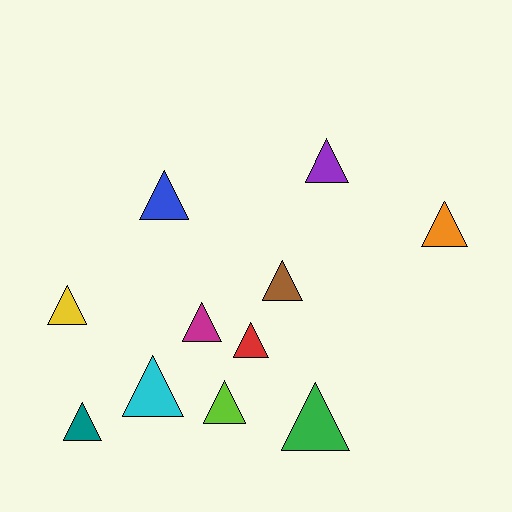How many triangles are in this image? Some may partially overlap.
There are 11 triangles.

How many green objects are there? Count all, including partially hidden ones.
There is 1 green object.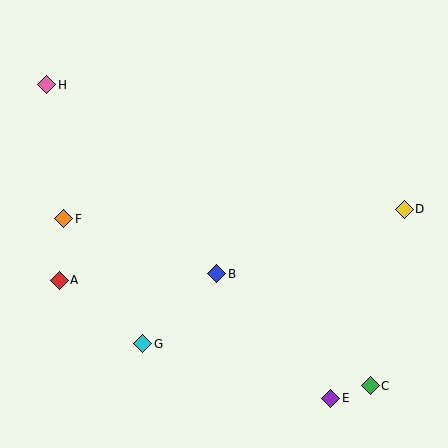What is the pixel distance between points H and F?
The distance between H and F is 135 pixels.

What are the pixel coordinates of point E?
Point E is at (331, 398).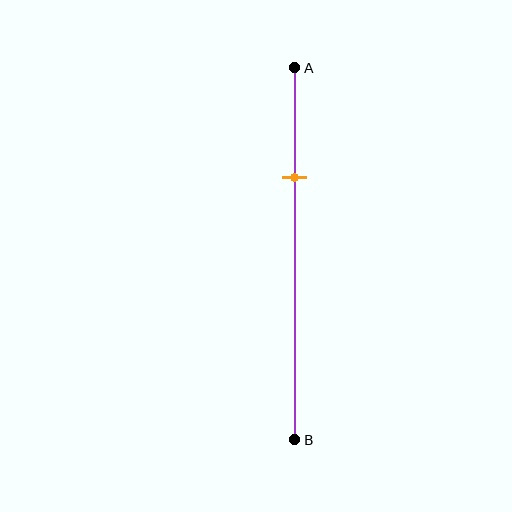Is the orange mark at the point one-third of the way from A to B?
No, the mark is at about 30% from A, not at the 33% one-third point.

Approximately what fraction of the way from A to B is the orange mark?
The orange mark is approximately 30% of the way from A to B.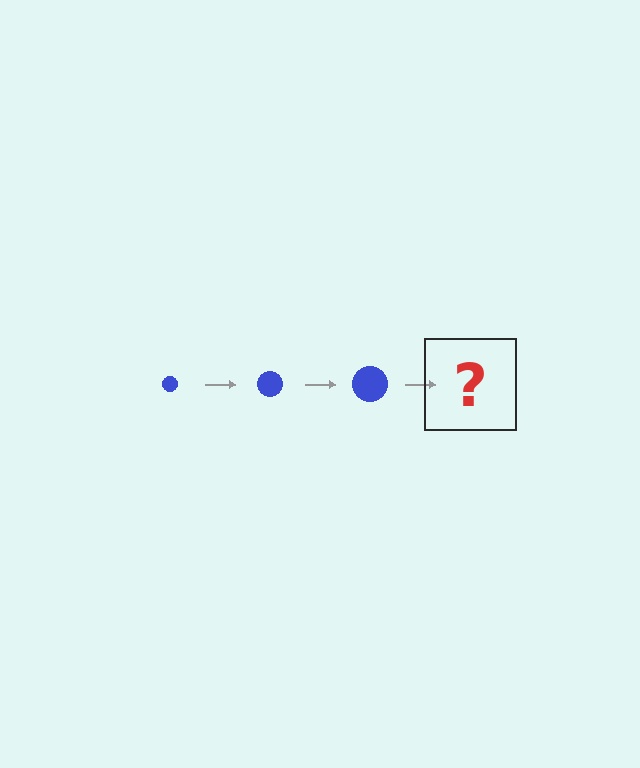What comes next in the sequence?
The next element should be a blue circle, larger than the previous one.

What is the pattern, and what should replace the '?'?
The pattern is that the circle gets progressively larger each step. The '?' should be a blue circle, larger than the previous one.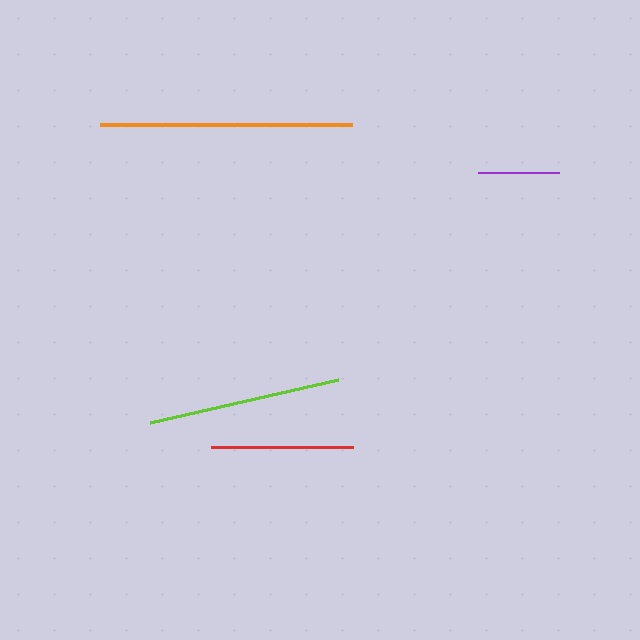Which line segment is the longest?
The orange line is the longest at approximately 252 pixels.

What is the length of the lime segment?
The lime segment is approximately 192 pixels long.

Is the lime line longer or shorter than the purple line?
The lime line is longer than the purple line.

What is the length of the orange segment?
The orange segment is approximately 252 pixels long.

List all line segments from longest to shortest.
From longest to shortest: orange, lime, red, purple.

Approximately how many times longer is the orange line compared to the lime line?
The orange line is approximately 1.3 times the length of the lime line.